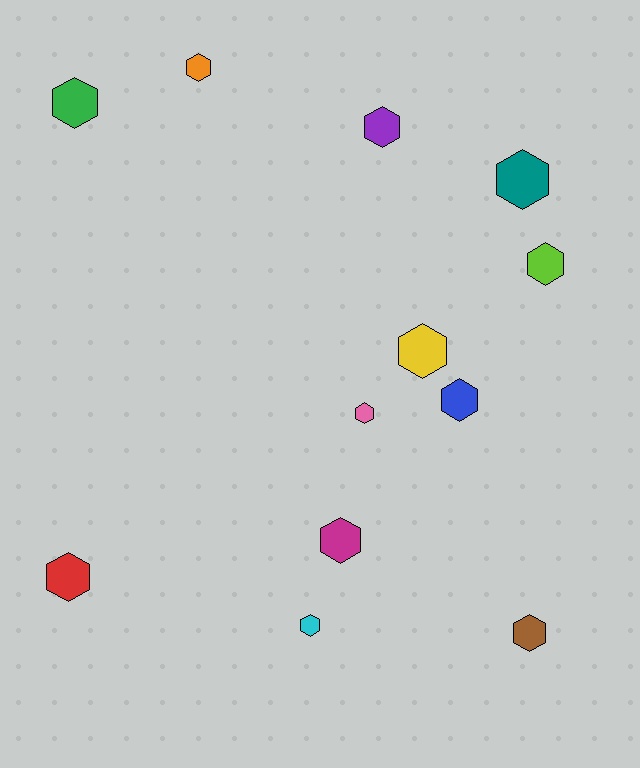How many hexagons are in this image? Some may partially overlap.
There are 12 hexagons.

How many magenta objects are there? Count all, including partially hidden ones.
There is 1 magenta object.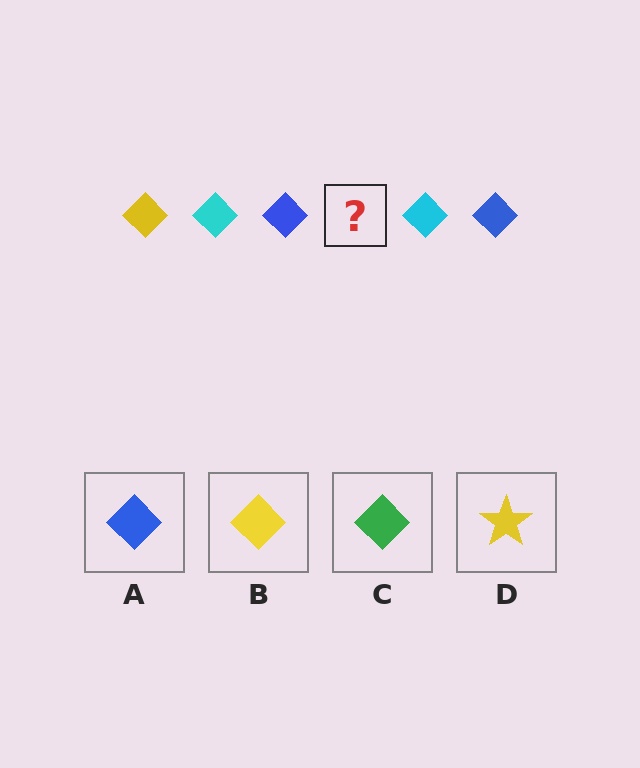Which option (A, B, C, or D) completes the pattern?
B.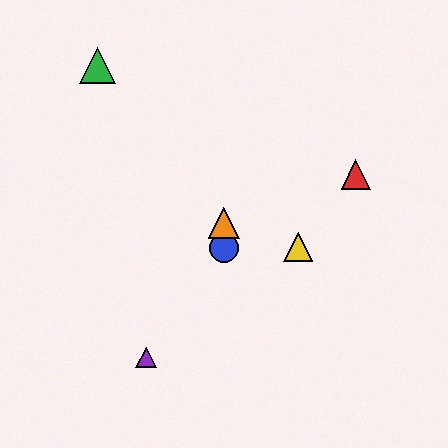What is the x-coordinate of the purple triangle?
The purple triangle is at x≈146.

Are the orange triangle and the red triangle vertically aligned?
No, the orange triangle is at x≈224 and the red triangle is at x≈356.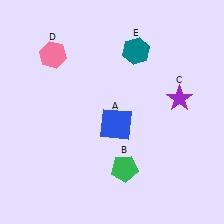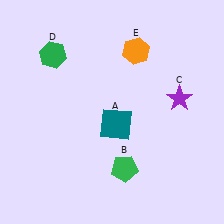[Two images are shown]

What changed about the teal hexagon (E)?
In Image 1, E is teal. In Image 2, it changed to orange.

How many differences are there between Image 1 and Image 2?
There are 3 differences between the two images.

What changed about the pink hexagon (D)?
In Image 1, D is pink. In Image 2, it changed to green.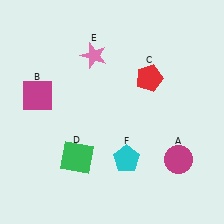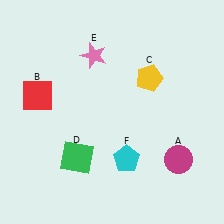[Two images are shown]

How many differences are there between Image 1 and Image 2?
There are 2 differences between the two images.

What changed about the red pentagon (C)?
In Image 1, C is red. In Image 2, it changed to yellow.